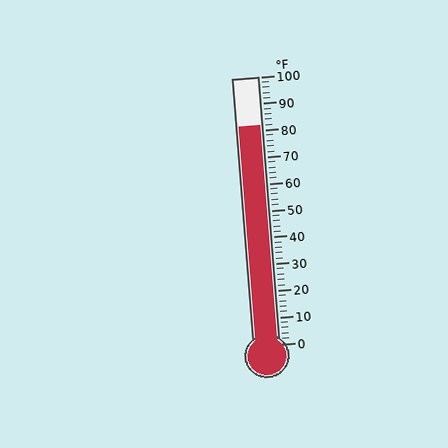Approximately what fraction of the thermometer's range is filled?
The thermometer is filled to approximately 80% of its range.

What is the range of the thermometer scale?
The thermometer scale ranges from 0°F to 100°F.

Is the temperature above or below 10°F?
The temperature is above 10°F.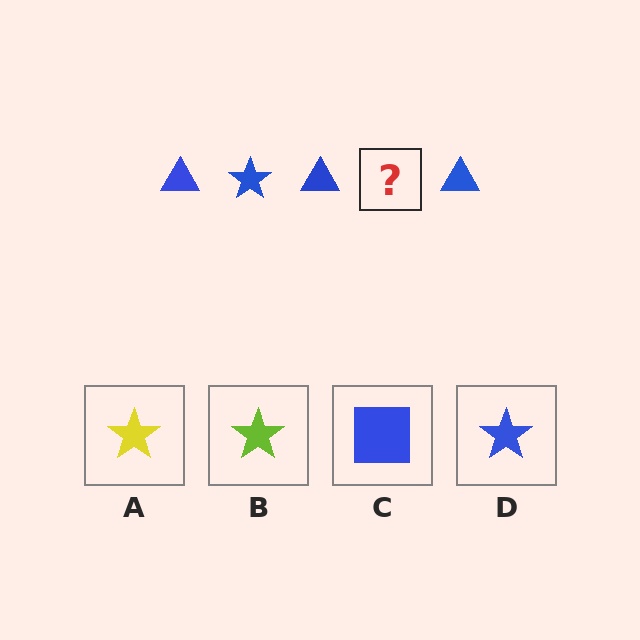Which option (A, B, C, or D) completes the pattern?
D.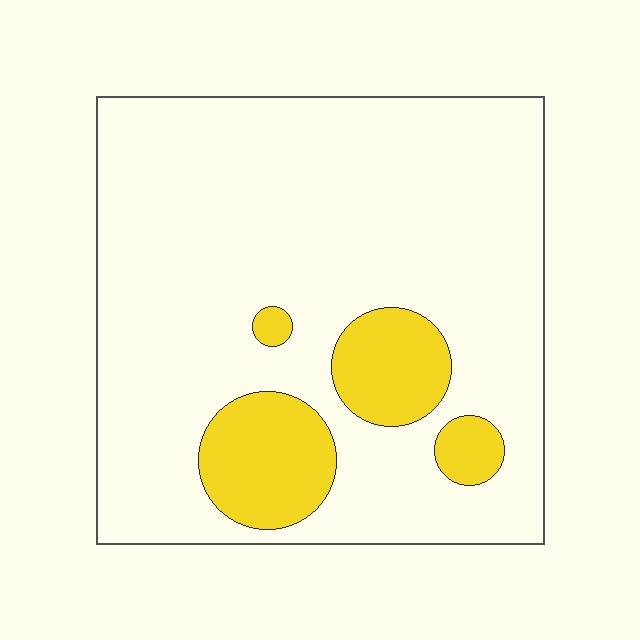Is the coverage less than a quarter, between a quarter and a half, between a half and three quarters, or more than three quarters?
Less than a quarter.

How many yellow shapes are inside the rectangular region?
4.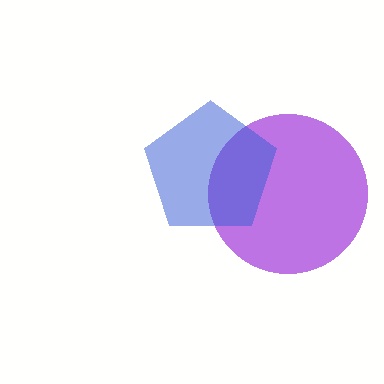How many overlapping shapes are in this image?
There are 2 overlapping shapes in the image.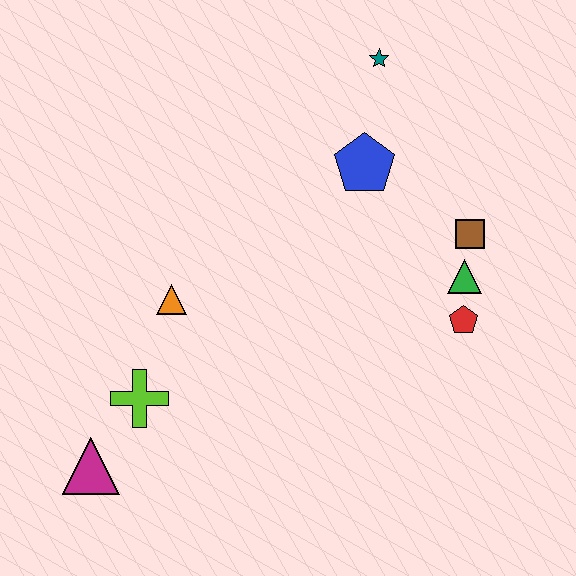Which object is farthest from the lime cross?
The teal star is farthest from the lime cross.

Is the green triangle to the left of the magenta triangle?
No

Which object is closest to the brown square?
The green triangle is closest to the brown square.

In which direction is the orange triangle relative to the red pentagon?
The orange triangle is to the left of the red pentagon.